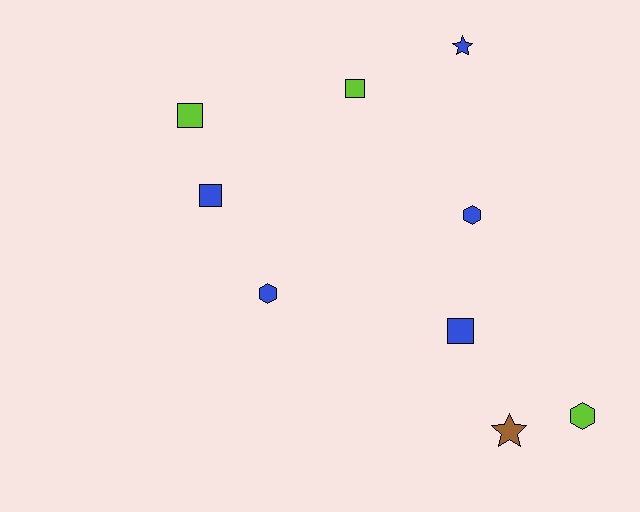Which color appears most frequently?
Blue, with 5 objects.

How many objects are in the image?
There are 9 objects.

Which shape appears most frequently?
Square, with 4 objects.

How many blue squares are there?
There are 2 blue squares.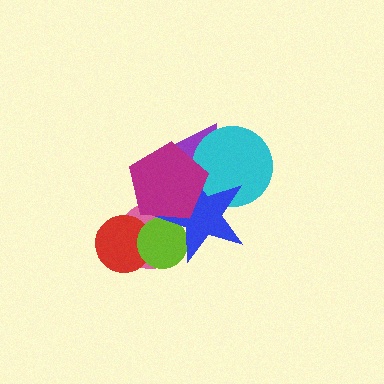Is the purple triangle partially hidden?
Yes, it is partially covered by another shape.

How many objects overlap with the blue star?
5 objects overlap with the blue star.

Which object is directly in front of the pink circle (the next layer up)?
The red circle is directly in front of the pink circle.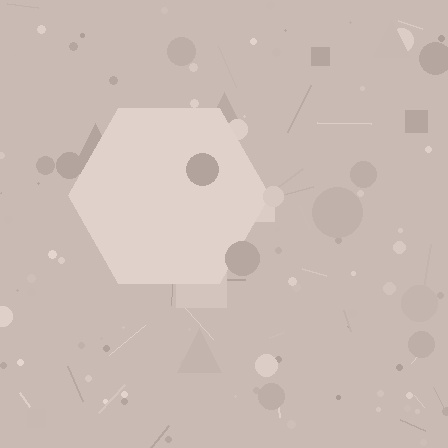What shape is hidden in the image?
A hexagon is hidden in the image.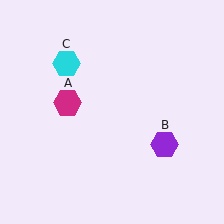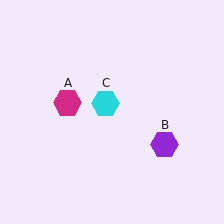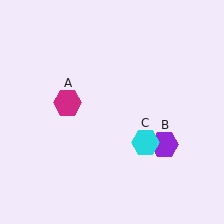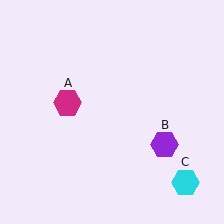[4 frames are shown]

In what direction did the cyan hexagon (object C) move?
The cyan hexagon (object C) moved down and to the right.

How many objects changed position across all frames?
1 object changed position: cyan hexagon (object C).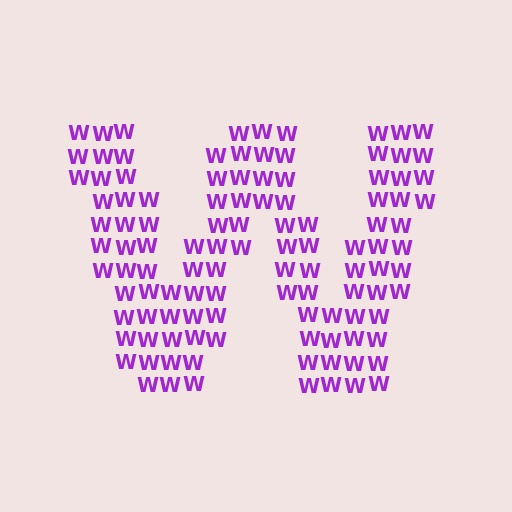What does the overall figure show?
The overall figure shows the letter W.